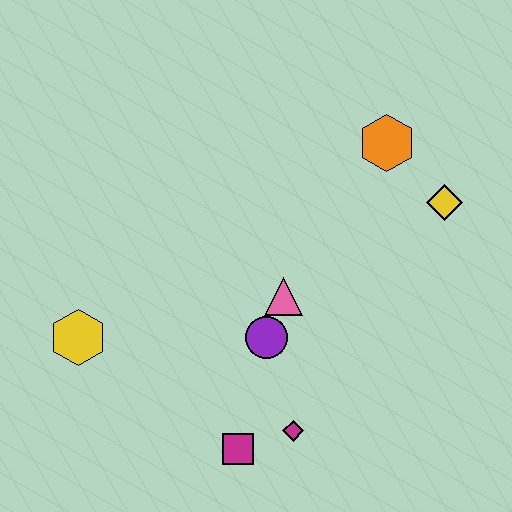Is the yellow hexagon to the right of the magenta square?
No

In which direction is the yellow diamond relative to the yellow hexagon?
The yellow diamond is to the right of the yellow hexagon.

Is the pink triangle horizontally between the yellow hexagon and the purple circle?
No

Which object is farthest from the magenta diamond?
The orange hexagon is farthest from the magenta diamond.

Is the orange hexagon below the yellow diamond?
No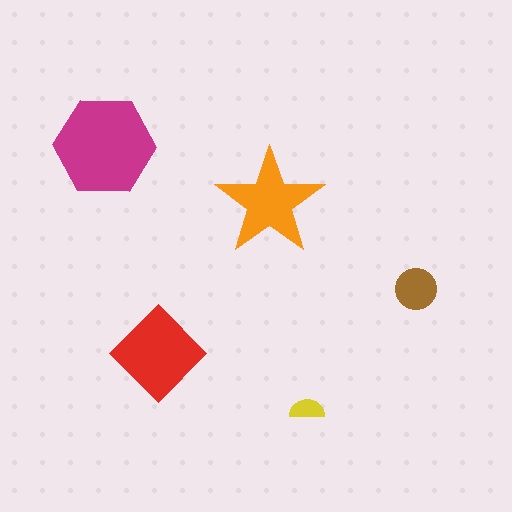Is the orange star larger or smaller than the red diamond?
Smaller.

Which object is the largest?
The magenta hexagon.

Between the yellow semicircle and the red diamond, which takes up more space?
The red diamond.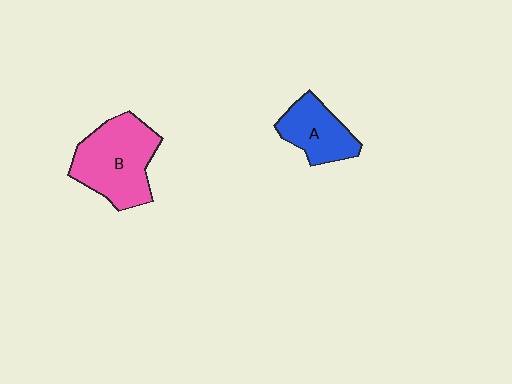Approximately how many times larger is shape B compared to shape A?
Approximately 1.6 times.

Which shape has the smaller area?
Shape A (blue).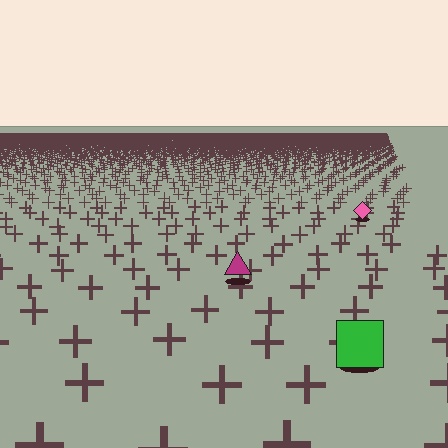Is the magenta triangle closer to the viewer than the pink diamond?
Yes. The magenta triangle is closer — you can tell from the texture gradient: the ground texture is coarser near it.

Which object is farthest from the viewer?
The pink diamond is farthest from the viewer. It appears smaller and the ground texture around it is denser.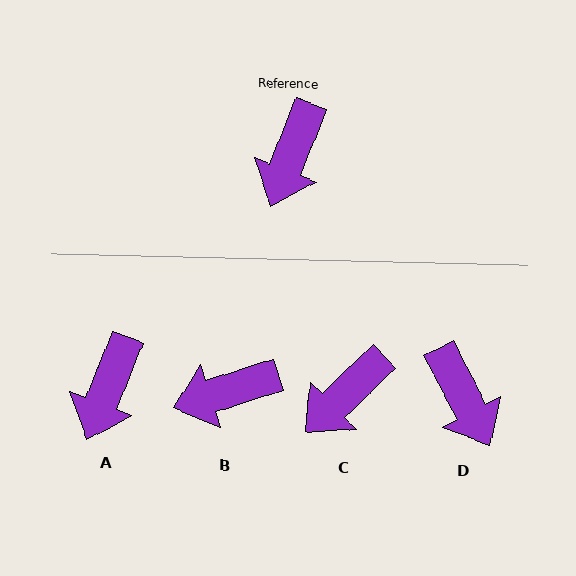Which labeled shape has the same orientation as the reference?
A.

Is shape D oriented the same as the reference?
No, it is off by about 49 degrees.